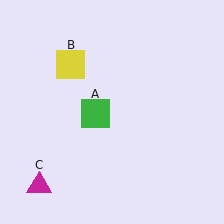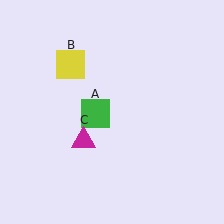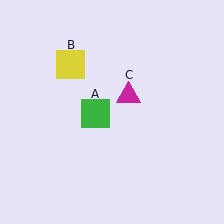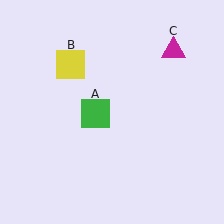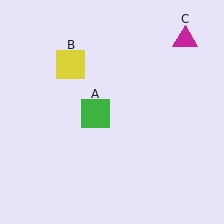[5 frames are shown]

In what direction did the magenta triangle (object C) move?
The magenta triangle (object C) moved up and to the right.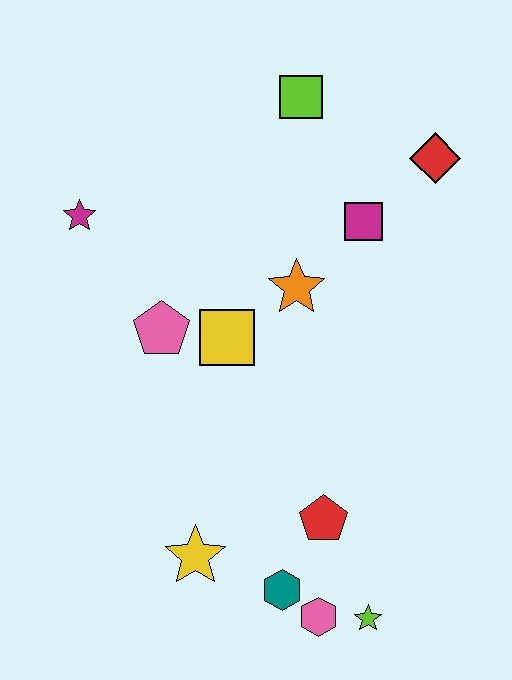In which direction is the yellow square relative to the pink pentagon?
The yellow square is to the right of the pink pentagon.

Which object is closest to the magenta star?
The pink pentagon is closest to the magenta star.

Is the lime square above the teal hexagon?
Yes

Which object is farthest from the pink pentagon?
The lime star is farthest from the pink pentagon.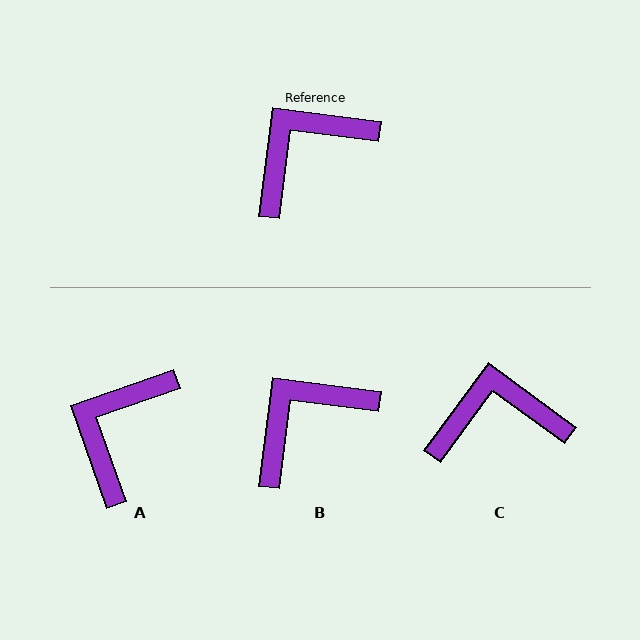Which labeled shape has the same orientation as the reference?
B.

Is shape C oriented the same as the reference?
No, it is off by about 29 degrees.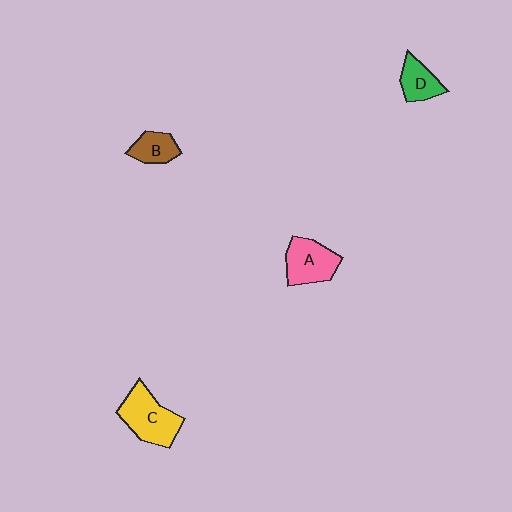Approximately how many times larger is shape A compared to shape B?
Approximately 1.6 times.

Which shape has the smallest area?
Shape B (brown).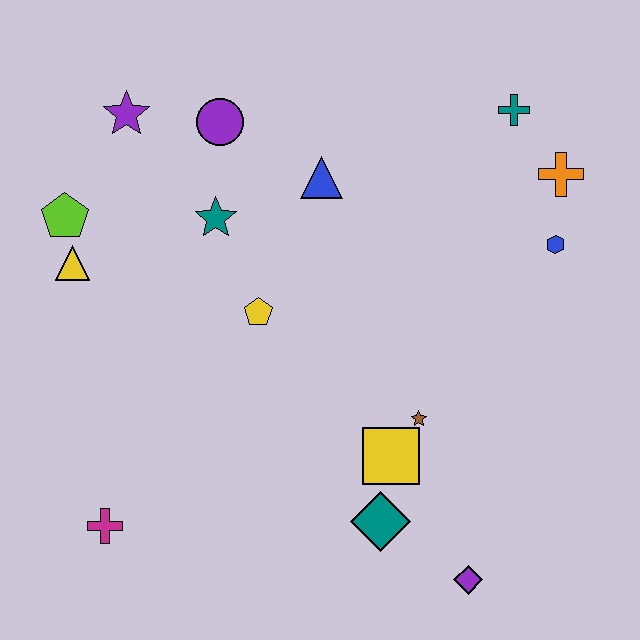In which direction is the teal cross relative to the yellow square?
The teal cross is above the yellow square.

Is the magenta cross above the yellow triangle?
No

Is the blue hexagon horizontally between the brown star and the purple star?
No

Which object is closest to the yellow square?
The brown star is closest to the yellow square.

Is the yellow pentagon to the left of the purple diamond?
Yes